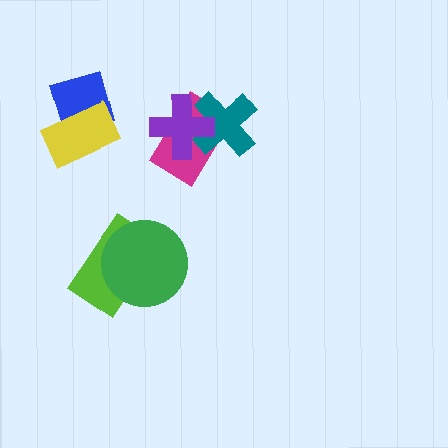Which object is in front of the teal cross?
The purple cross is in front of the teal cross.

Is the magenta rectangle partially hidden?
Yes, it is partially covered by another shape.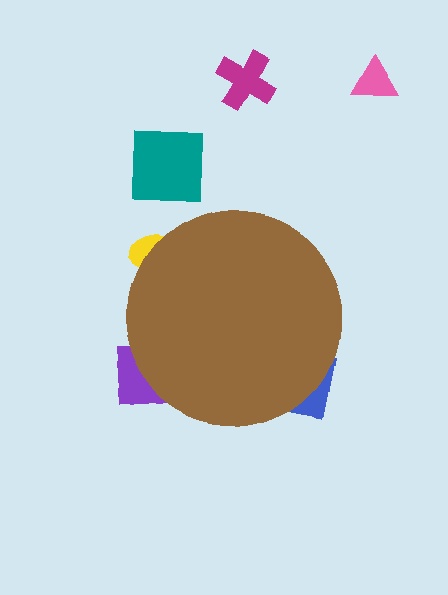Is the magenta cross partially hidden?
No, the magenta cross is fully visible.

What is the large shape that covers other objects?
A brown circle.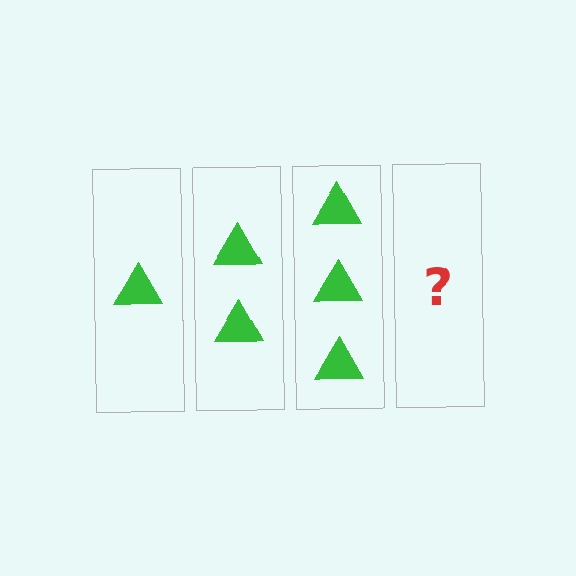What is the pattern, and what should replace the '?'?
The pattern is that each step adds one more triangle. The '?' should be 4 triangles.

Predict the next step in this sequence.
The next step is 4 triangles.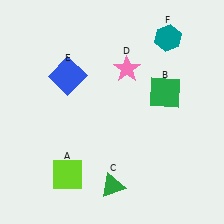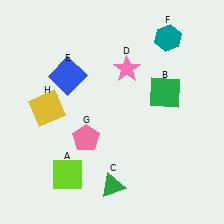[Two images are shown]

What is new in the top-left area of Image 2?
A yellow square (H) was added in the top-left area of Image 2.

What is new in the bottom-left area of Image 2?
A pink pentagon (G) was added in the bottom-left area of Image 2.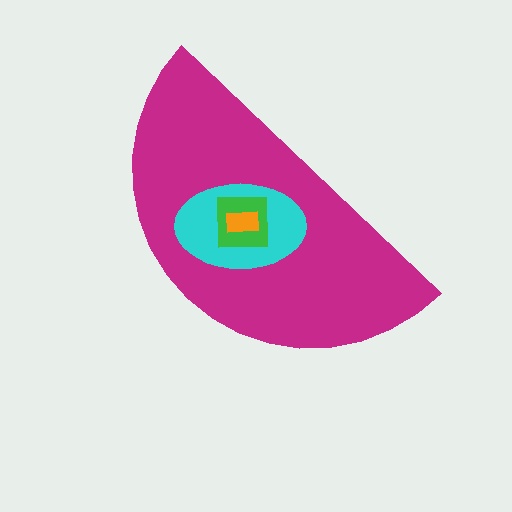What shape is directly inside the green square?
The orange rectangle.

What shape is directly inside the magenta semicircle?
The cyan ellipse.